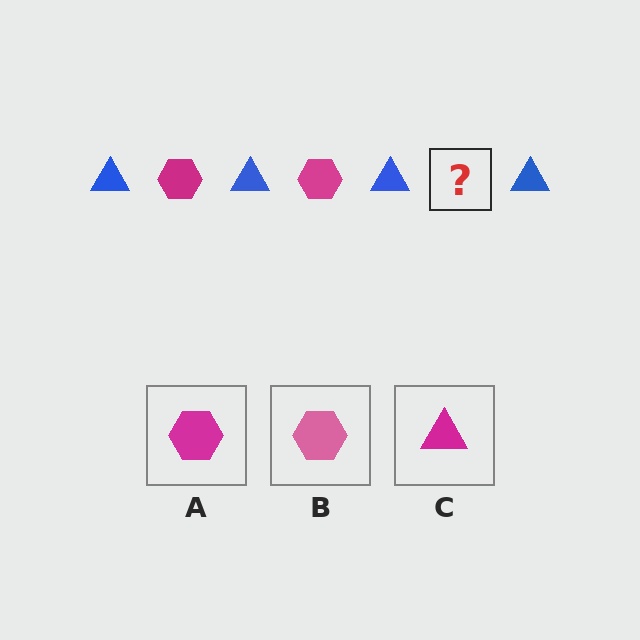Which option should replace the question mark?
Option A.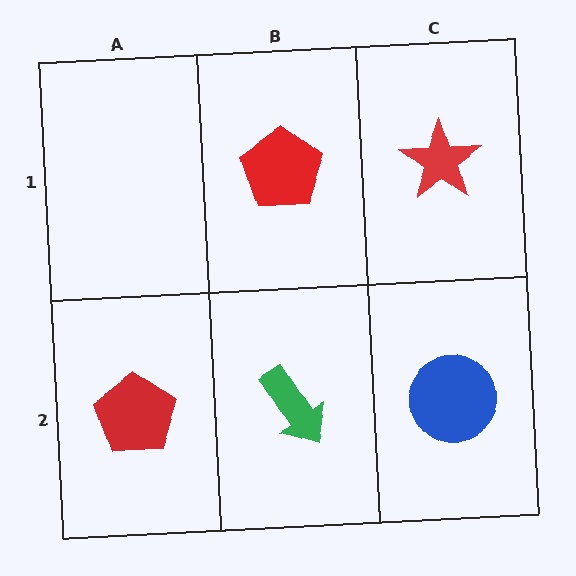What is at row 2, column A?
A red pentagon.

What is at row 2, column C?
A blue circle.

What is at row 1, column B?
A red pentagon.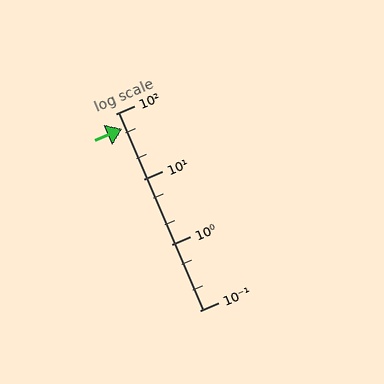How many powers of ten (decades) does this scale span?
The scale spans 3 decades, from 0.1 to 100.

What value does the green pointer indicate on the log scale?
The pointer indicates approximately 58.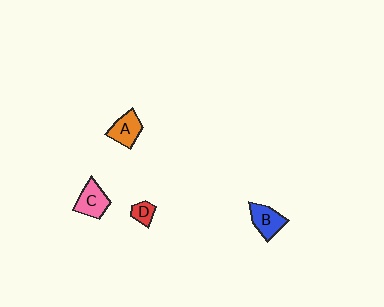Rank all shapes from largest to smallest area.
From largest to smallest: C (pink), B (blue), A (orange), D (red).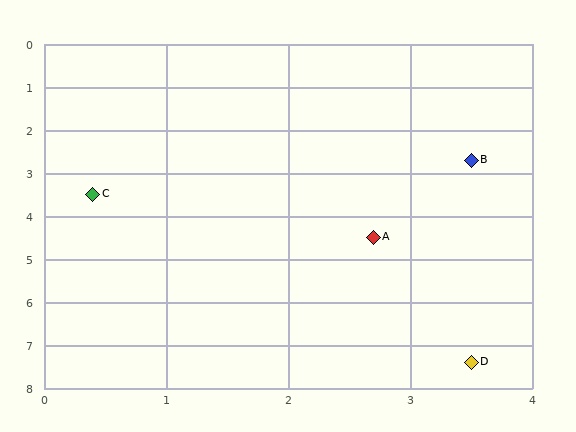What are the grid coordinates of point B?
Point B is at approximately (3.5, 2.7).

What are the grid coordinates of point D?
Point D is at approximately (3.5, 7.4).